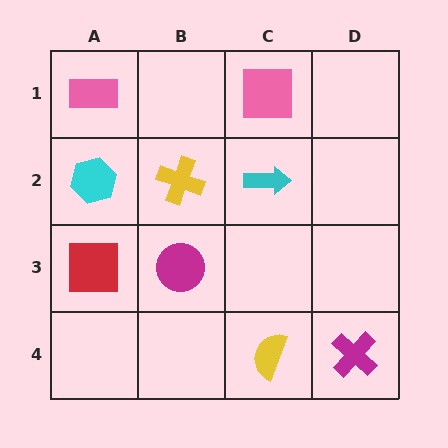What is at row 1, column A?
A pink rectangle.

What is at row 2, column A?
A cyan hexagon.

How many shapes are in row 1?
2 shapes.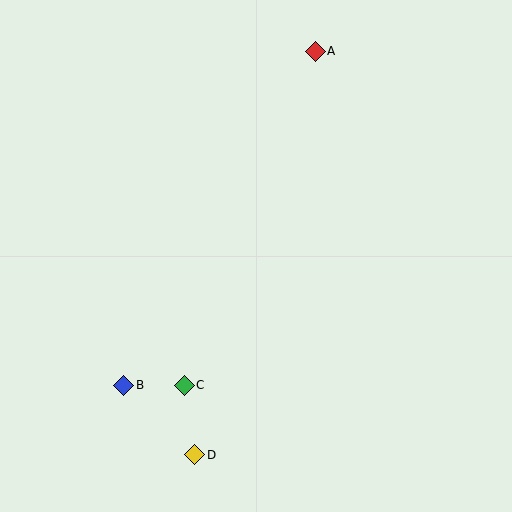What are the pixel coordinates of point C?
Point C is at (184, 385).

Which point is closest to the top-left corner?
Point A is closest to the top-left corner.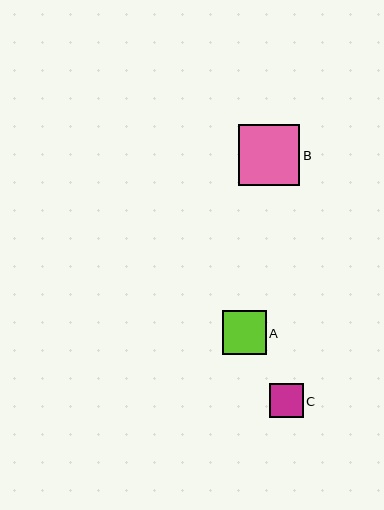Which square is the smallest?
Square C is the smallest with a size of approximately 34 pixels.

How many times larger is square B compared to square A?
Square B is approximately 1.4 times the size of square A.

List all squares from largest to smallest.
From largest to smallest: B, A, C.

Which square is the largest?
Square B is the largest with a size of approximately 61 pixels.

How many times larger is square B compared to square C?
Square B is approximately 1.8 times the size of square C.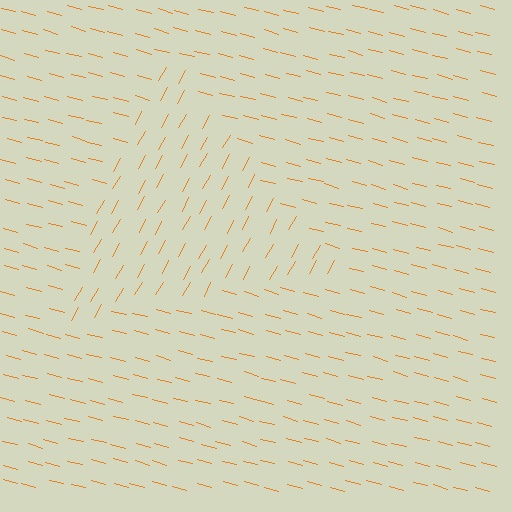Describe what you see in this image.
The image is filled with small orange line segments. A triangle region in the image has lines oriented differently from the surrounding lines, creating a visible texture boundary.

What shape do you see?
I see a triangle.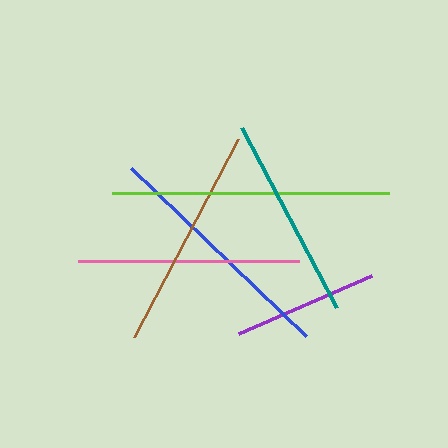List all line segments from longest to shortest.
From longest to shortest: lime, blue, brown, pink, teal, purple.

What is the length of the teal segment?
The teal segment is approximately 204 pixels long.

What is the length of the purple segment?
The purple segment is approximately 144 pixels long.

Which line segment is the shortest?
The purple line is the shortest at approximately 144 pixels.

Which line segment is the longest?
The lime line is the longest at approximately 277 pixels.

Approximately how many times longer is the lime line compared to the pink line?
The lime line is approximately 1.3 times the length of the pink line.